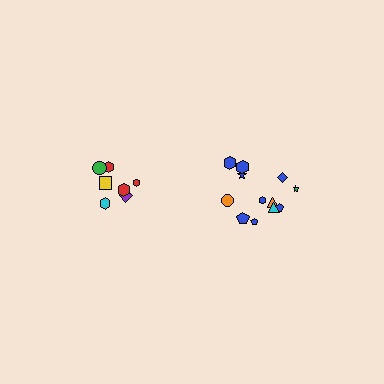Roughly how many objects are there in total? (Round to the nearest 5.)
Roughly 20 objects in total.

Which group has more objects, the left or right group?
The right group.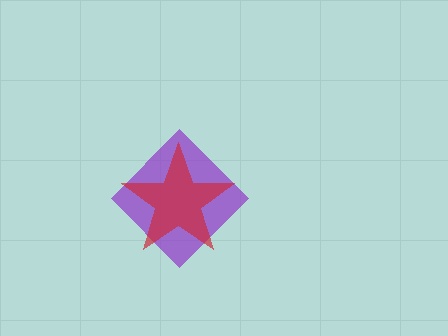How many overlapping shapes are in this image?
There are 2 overlapping shapes in the image.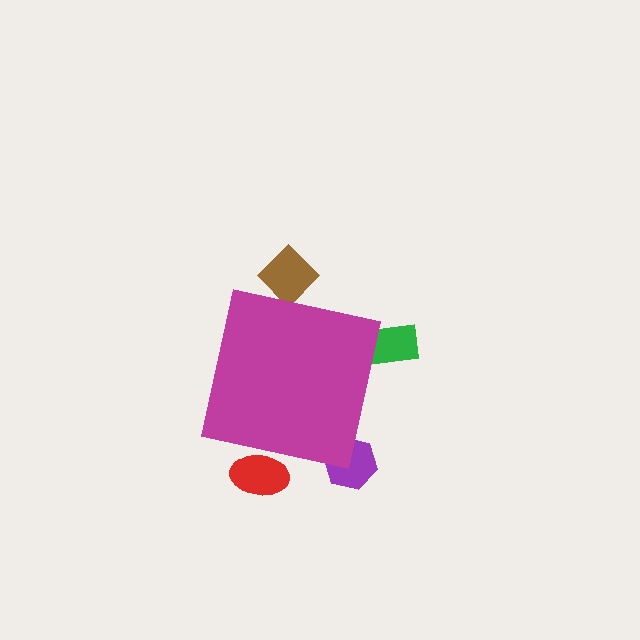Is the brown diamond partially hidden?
Yes, the brown diamond is partially hidden behind the magenta square.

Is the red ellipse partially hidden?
Yes, the red ellipse is partially hidden behind the magenta square.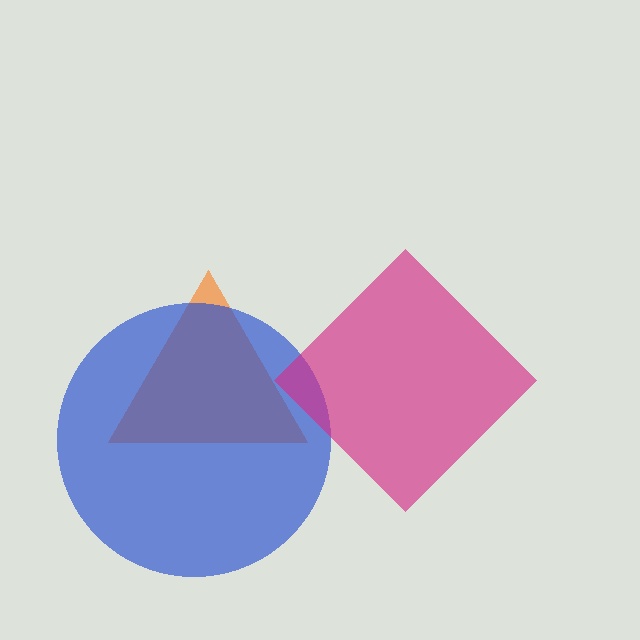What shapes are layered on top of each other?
The layered shapes are: an orange triangle, a blue circle, a magenta diamond.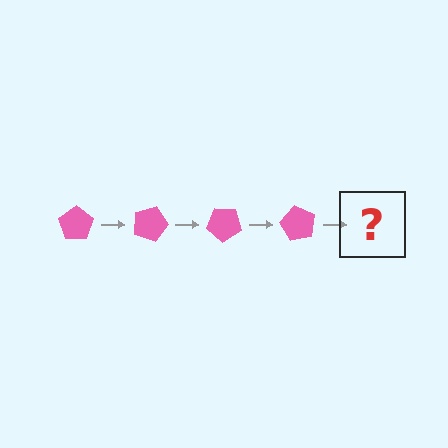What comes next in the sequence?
The next element should be a pink pentagon rotated 80 degrees.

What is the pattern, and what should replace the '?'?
The pattern is that the pentagon rotates 20 degrees each step. The '?' should be a pink pentagon rotated 80 degrees.